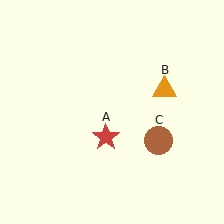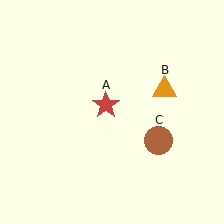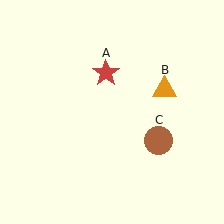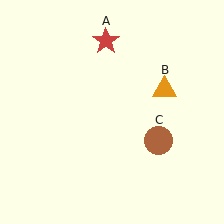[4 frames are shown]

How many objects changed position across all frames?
1 object changed position: red star (object A).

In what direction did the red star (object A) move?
The red star (object A) moved up.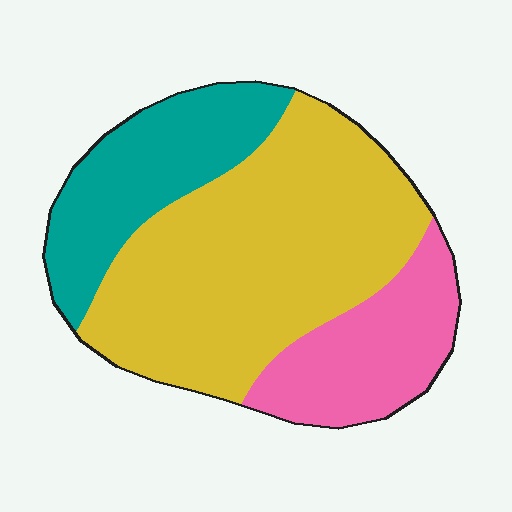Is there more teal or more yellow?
Yellow.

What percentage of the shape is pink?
Pink covers 21% of the shape.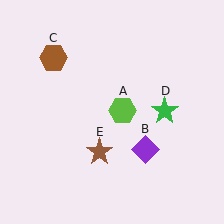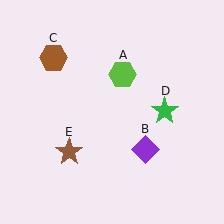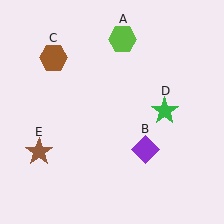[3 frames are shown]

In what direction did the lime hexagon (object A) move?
The lime hexagon (object A) moved up.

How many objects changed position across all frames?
2 objects changed position: lime hexagon (object A), brown star (object E).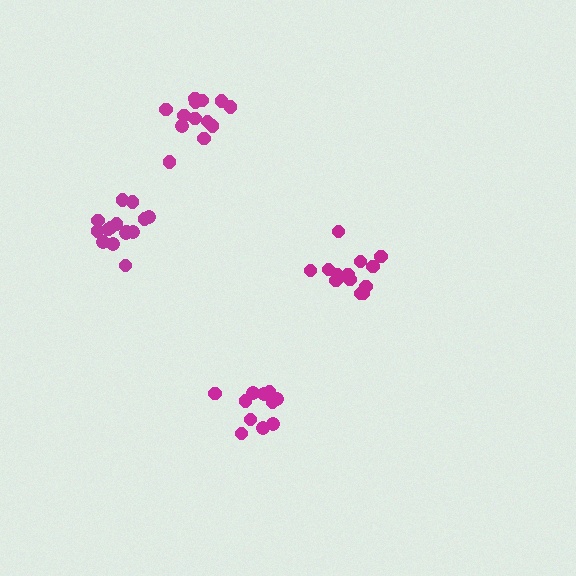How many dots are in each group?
Group 1: 13 dots, Group 2: 11 dots, Group 3: 15 dots, Group 4: 14 dots (53 total).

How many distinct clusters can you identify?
There are 4 distinct clusters.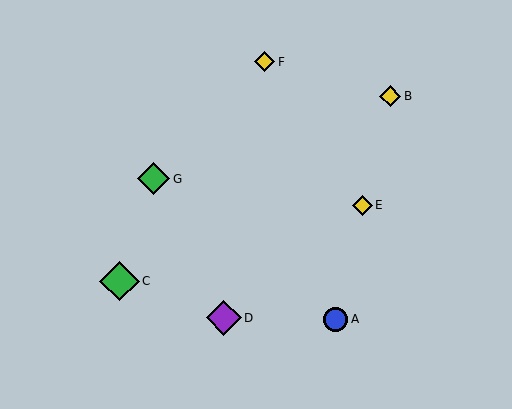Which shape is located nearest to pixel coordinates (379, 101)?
The yellow diamond (labeled B) at (390, 96) is nearest to that location.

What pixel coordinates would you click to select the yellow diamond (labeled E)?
Click at (362, 205) to select the yellow diamond E.